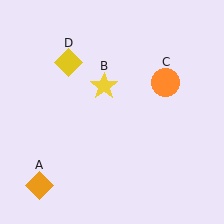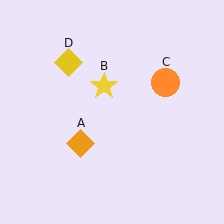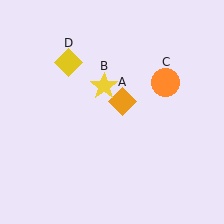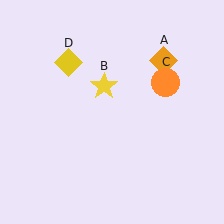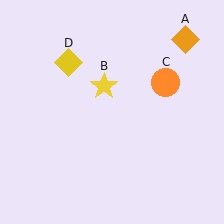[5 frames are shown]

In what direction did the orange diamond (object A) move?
The orange diamond (object A) moved up and to the right.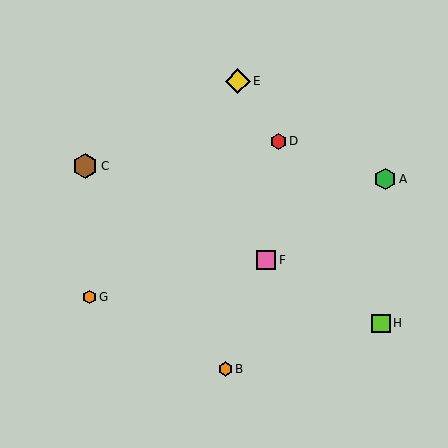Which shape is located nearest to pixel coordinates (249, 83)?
The yellow diamond (labeled E) at (238, 81) is nearest to that location.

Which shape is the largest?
The yellow diamond (labeled E) is the largest.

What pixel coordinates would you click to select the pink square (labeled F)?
Click at (266, 260) to select the pink square F.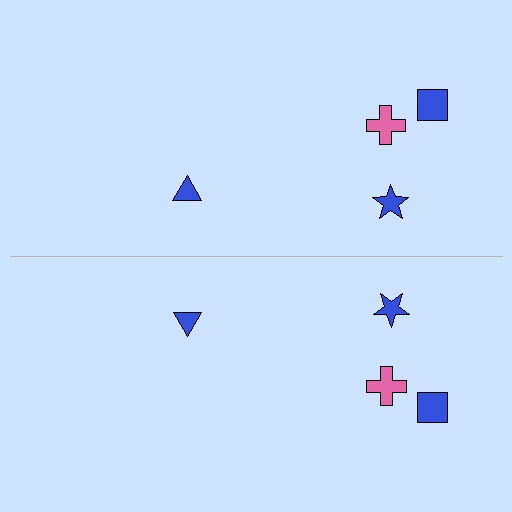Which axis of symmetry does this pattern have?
The pattern has a horizontal axis of symmetry running through the center of the image.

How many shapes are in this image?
There are 8 shapes in this image.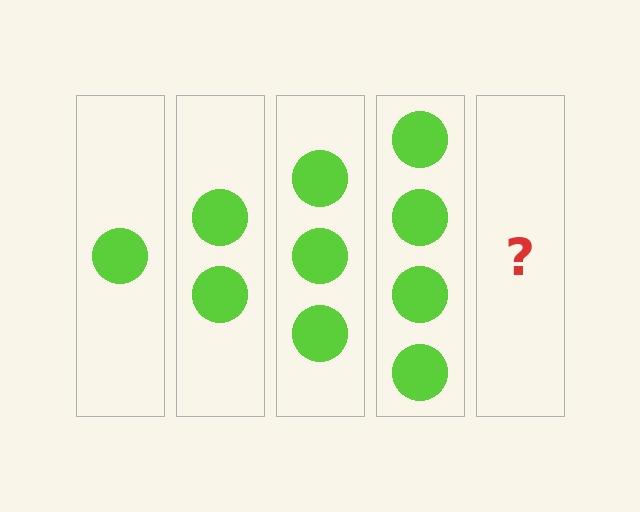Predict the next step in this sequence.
The next step is 5 circles.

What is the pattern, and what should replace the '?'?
The pattern is that each step adds one more circle. The '?' should be 5 circles.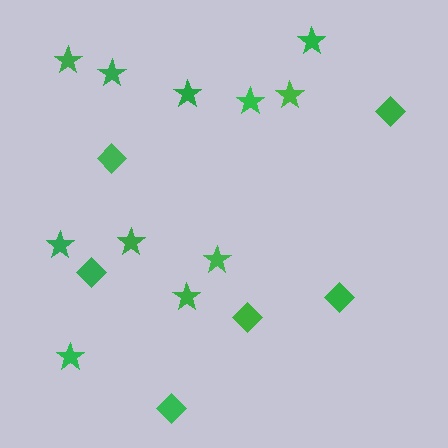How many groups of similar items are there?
There are 2 groups: one group of diamonds (6) and one group of stars (11).